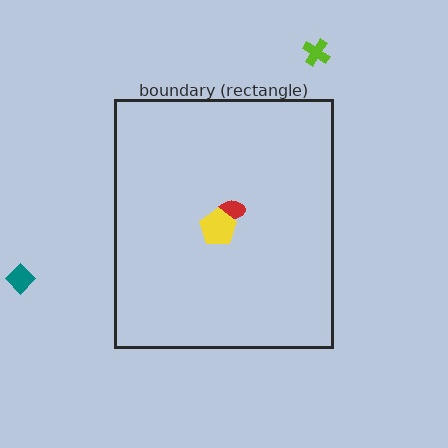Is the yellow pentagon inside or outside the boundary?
Inside.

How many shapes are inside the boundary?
2 inside, 2 outside.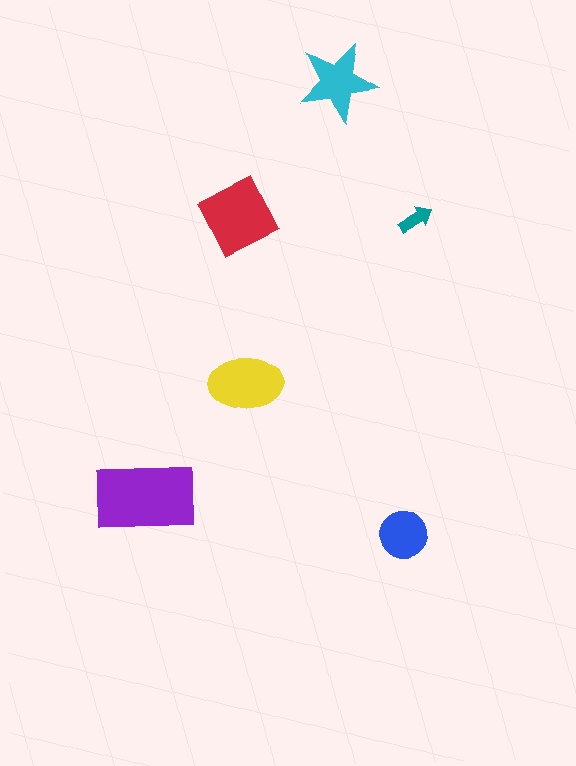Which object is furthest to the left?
The purple rectangle is leftmost.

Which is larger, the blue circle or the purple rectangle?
The purple rectangle.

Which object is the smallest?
The teal arrow.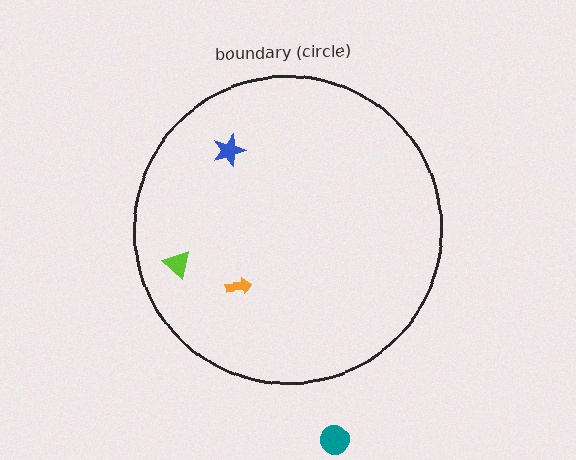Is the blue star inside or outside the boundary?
Inside.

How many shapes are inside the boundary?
3 inside, 1 outside.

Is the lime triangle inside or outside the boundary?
Inside.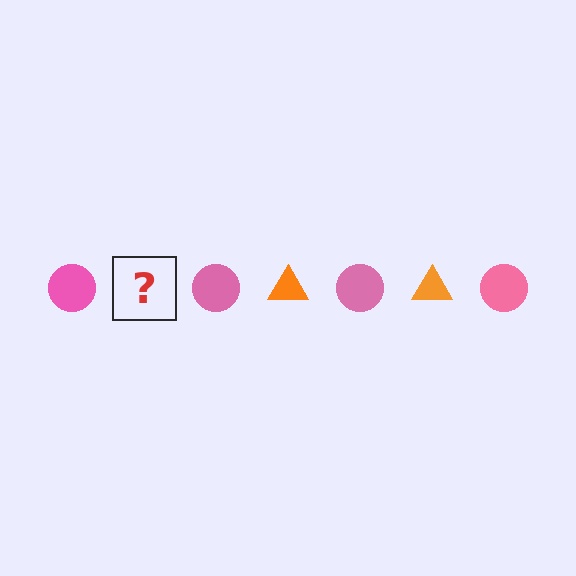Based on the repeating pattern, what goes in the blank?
The blank should be an orange triangle.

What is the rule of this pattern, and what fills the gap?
The rule is that the pattern alternates between pink circle and orange triangle. The gap should be filled with an orange triangle.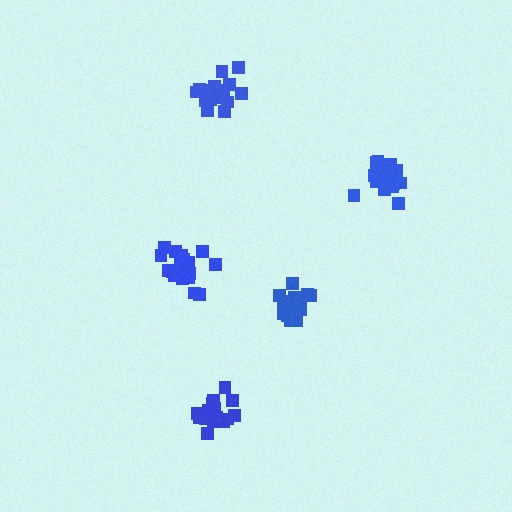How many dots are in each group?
Group 1: 15 dots, Group 2: 17 dots, Group 3: 19 dots, Group 4: 19 dots, Group 5: 18 dots (88 total).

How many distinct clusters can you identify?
There are 5 distinct clusters.